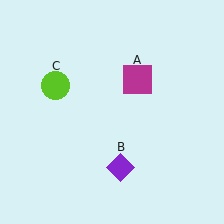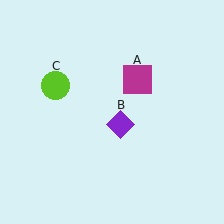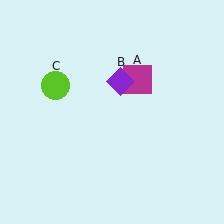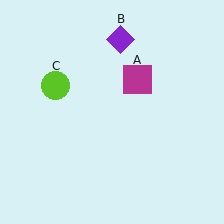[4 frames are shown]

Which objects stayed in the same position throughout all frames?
Magenta square (object A) and lime circle (object C) remained stationary.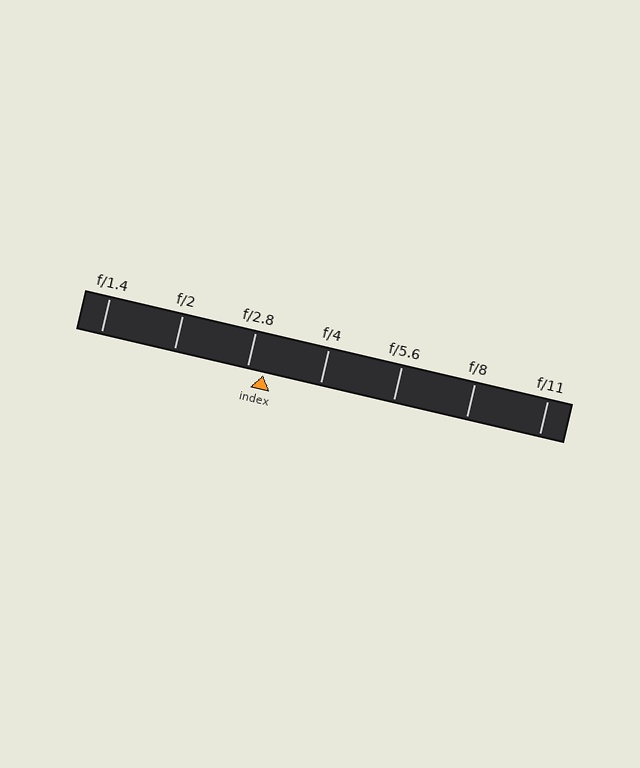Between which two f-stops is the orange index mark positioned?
The index mark is between f/2.8 and f/4.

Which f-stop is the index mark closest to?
The index mark is closest to f/2.8.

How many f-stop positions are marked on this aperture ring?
There are 7 f-stop positions marked.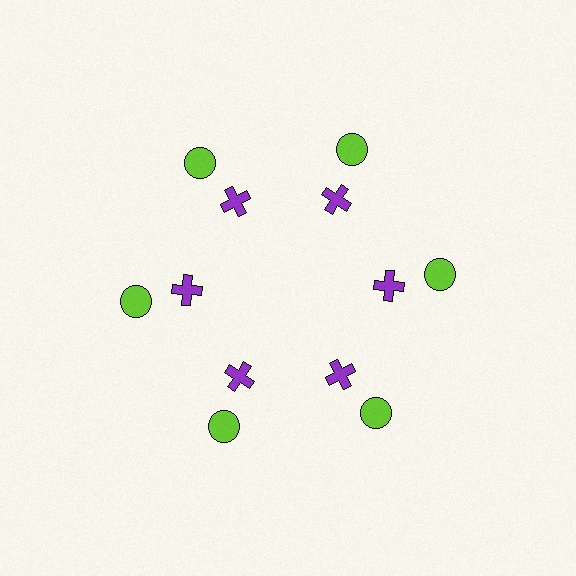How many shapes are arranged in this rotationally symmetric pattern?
There are 12 shapes, arranged in 6 groups of 2.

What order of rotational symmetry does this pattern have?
This pattern has 6-fold rotational symmetry.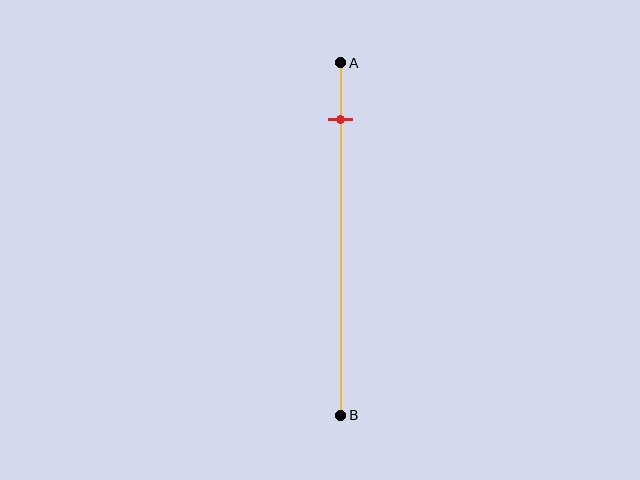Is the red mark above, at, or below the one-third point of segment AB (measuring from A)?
The red mark is above the one-third point of segment AB.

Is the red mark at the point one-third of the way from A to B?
No, the mark is at about 15% from A, not at the 33% one-third point.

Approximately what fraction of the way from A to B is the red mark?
The red mark is approximately 15% of the way from A to B.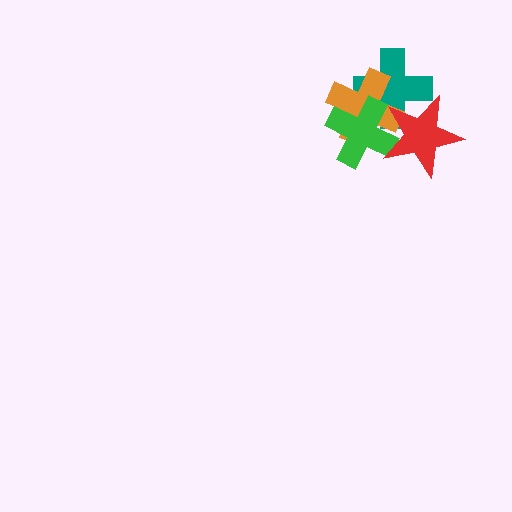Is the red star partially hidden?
No, no other shape covers it.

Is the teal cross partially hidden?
Yes, it is partially covered by another shape.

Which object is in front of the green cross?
The red star is in front of the green cross.